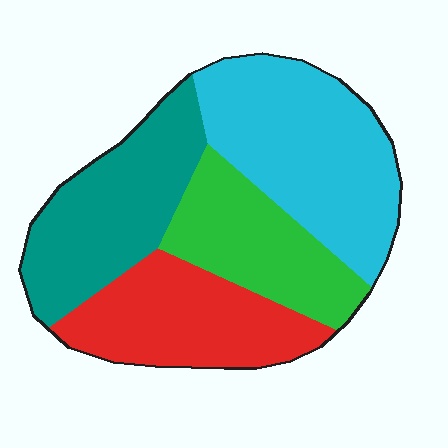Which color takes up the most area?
Cyan, at roughly 30%.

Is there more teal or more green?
Teal.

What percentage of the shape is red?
Red covers around 25% of the shape.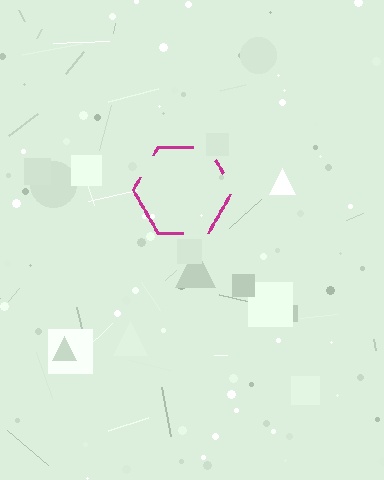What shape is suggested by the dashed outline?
The dashed outline suggests a hexagon.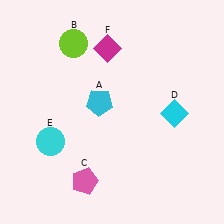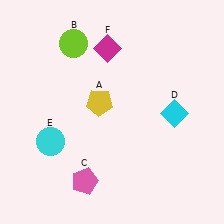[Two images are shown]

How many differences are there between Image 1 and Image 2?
There is 1 difference between the two images.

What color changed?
The pentagon (A) changed from cyan in Image 1 to yellow in Image 2.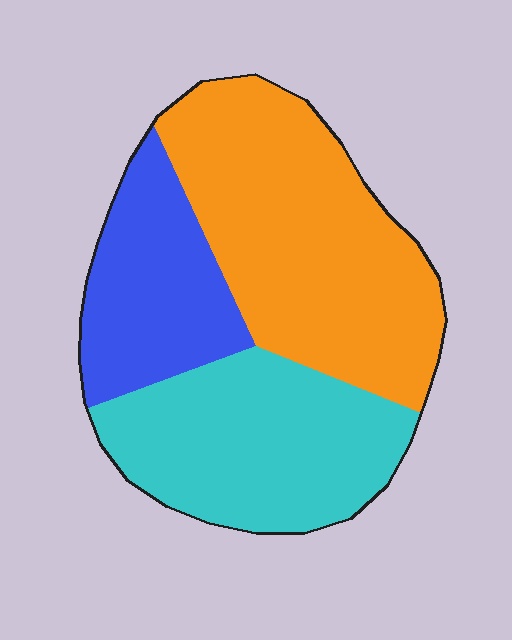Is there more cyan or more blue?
Cyan.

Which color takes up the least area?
Blue, at roughly 20%.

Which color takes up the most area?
Orange, at roughly 45%.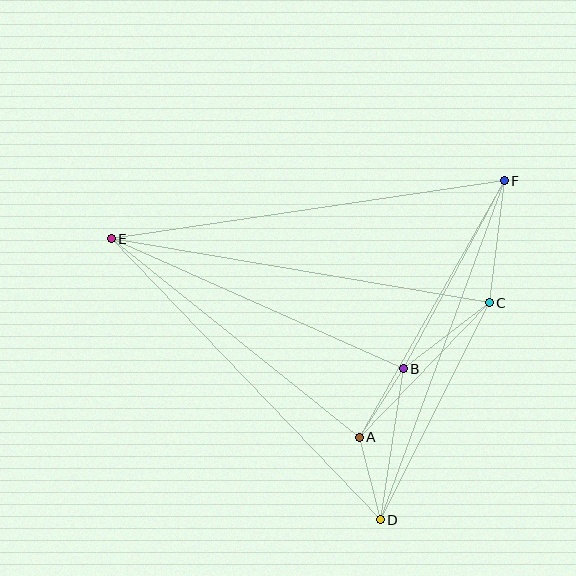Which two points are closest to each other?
Points A and B are closest to each other.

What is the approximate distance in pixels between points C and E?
The distance between C and E is approximately 383 pixels.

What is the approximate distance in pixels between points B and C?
The distance between B and C is approximately 108 pixels.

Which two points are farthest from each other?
Points E and F are farthest from each other.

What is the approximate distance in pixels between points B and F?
The distance between B and F is approximately 214 pixels.